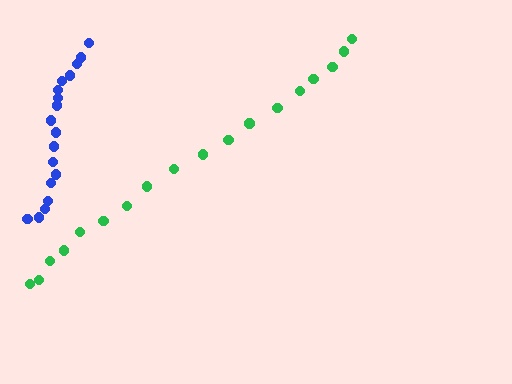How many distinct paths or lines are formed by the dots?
There are 2 distinct paths.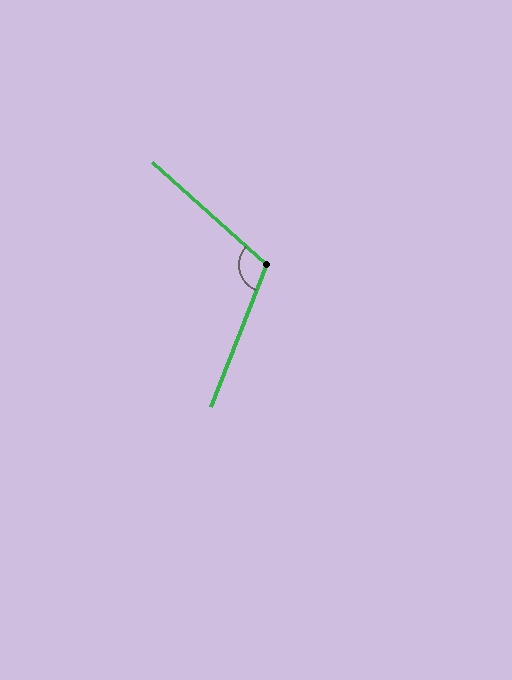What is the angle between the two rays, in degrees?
Approximately 111 degrees.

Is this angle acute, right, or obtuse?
It is obtuse.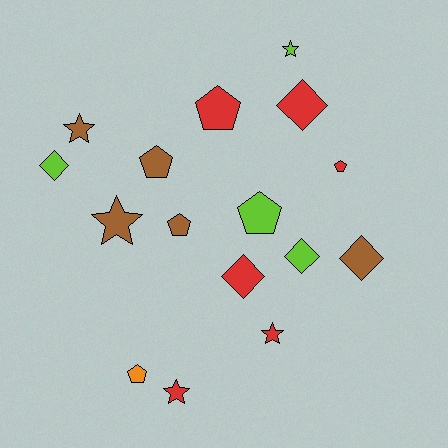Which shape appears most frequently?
Pentagon, with 6 objects.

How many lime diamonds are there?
There are 2 lime diamonds.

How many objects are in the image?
There are 16 objects.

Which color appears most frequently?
Red, with 6 objects.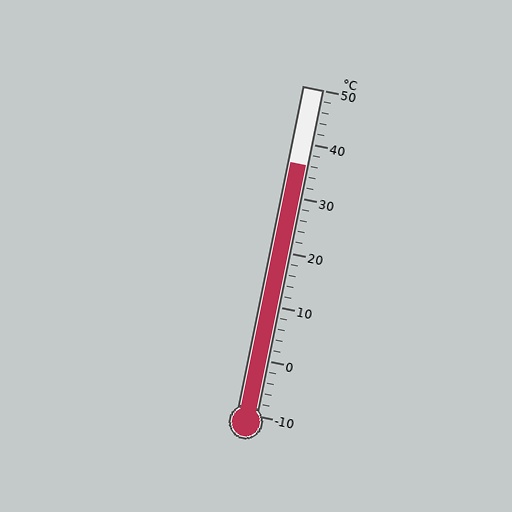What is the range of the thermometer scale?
The thermometer scale ranges from -10°C to 50°C.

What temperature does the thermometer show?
The thermometer shows approximately 36°C.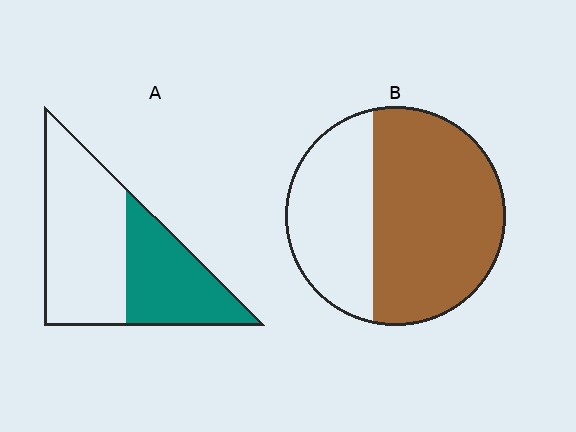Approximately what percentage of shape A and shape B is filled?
A is approximately 40% and B is approximately 65%.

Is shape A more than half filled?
No.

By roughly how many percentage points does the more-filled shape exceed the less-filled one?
By roughly 25 percentage points (B over A).